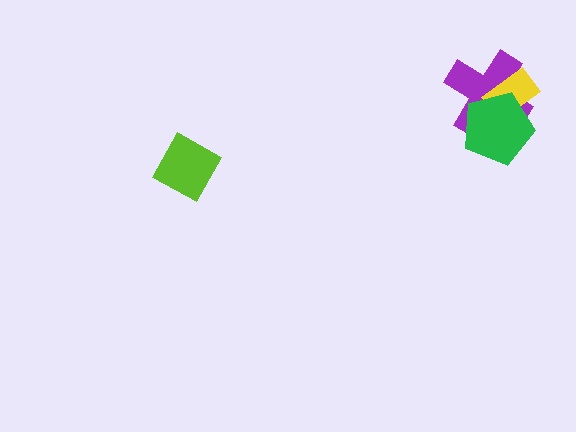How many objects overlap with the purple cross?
2 objects overlap with the purple cross.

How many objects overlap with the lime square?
0 objects overlap with the lime square.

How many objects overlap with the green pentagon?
2 objects overlap with the green pentagon.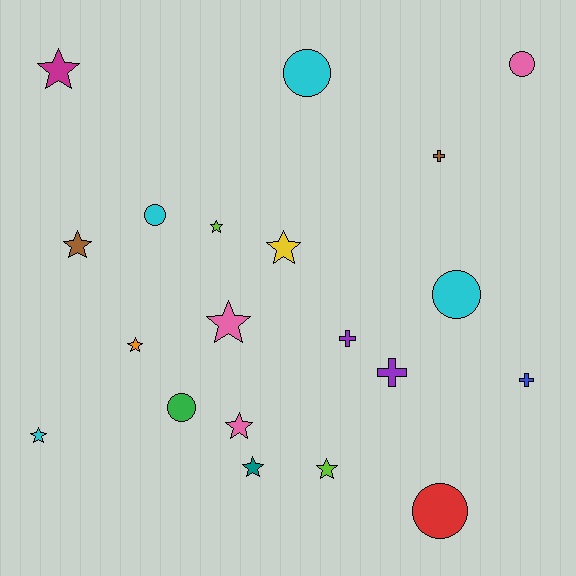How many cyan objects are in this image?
There are 4 cyan objects.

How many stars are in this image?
There are 10 stars.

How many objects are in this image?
There are 20 objects.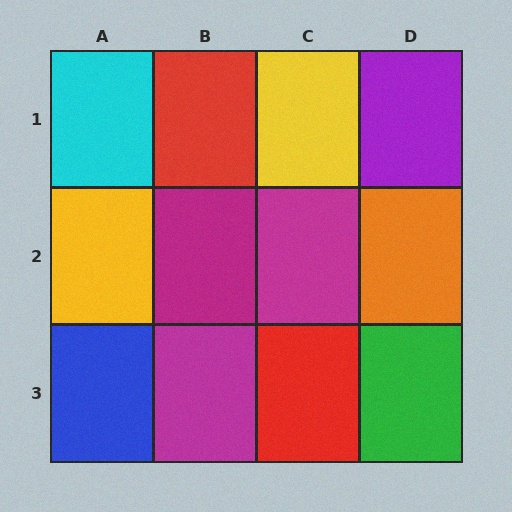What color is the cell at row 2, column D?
Orange.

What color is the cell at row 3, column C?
Red.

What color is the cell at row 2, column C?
Magenta.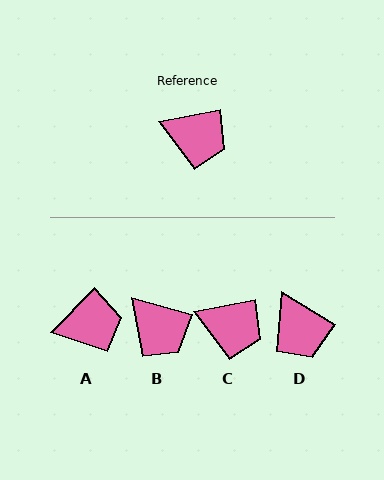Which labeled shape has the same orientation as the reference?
C.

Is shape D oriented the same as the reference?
No, it is off by about 42 degrees.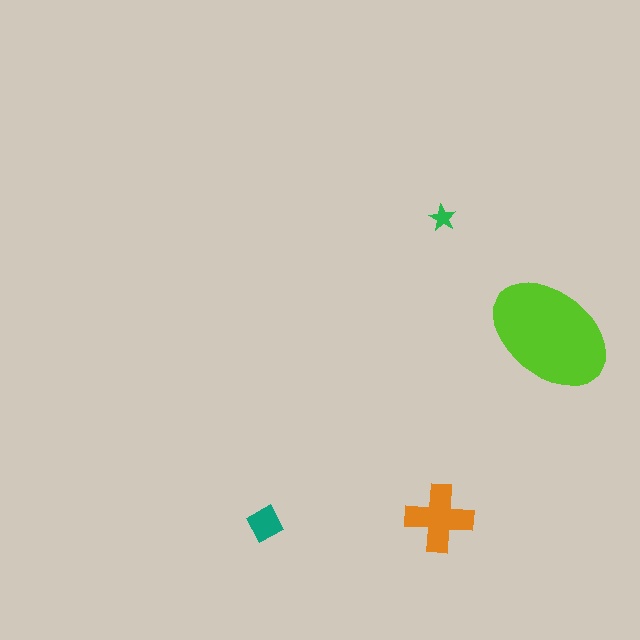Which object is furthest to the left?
The teal diamond is leftmost.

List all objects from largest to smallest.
The lime ellipse, the orange cross, the teal diamond, the green star.